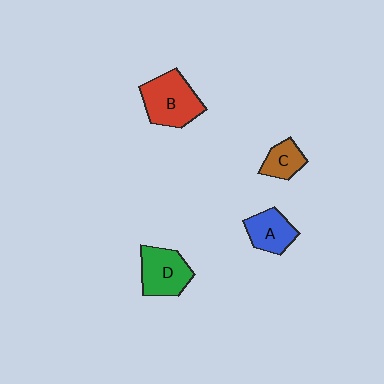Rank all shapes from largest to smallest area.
From largest to smallest: B (red), D (green), A (blue), C (brown).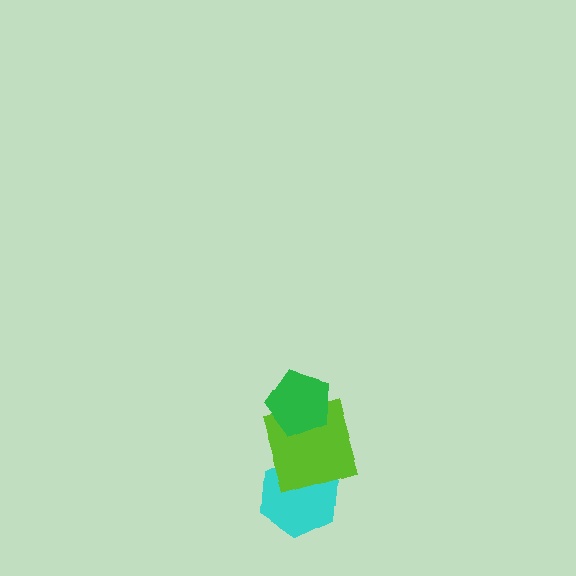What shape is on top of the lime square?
The green pentagon is on top of the lime square.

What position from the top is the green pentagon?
The green pentagon is 1st from the top.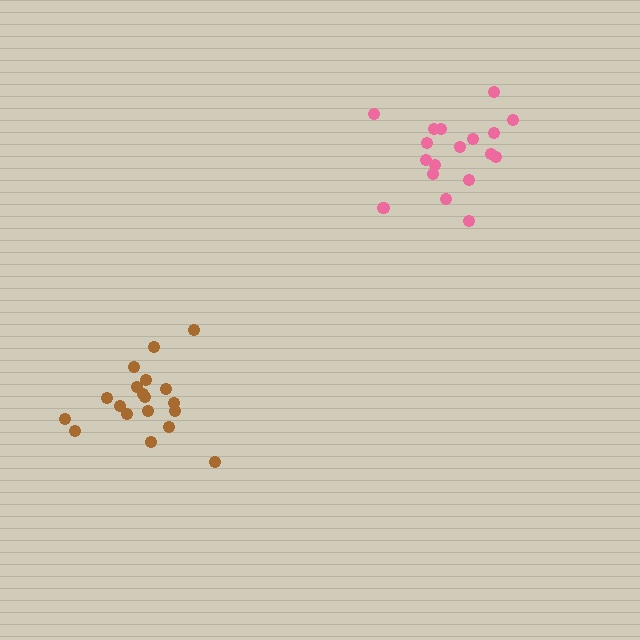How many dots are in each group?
Group 1: 19 dots, Group 2: 18 dots (37 total).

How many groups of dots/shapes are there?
There are 2 groups.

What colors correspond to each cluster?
The clusters are colored: brown, pink.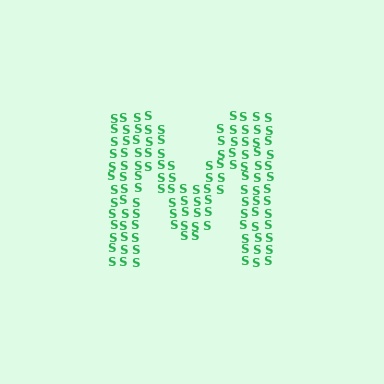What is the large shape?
The large shape is the letter M.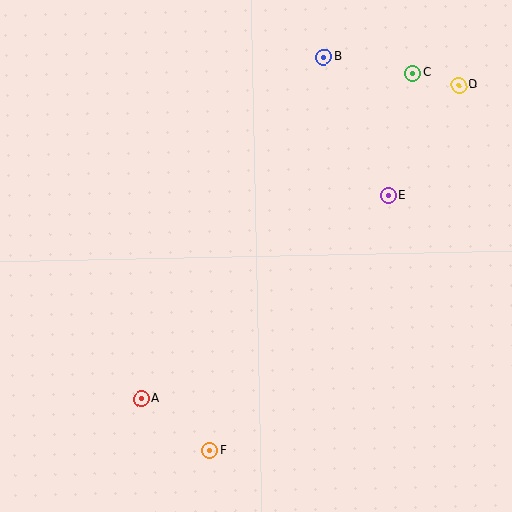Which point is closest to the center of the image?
Point E at (388, 195) is closest to the center.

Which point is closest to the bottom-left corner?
Point A is closest to the bottom-left corner.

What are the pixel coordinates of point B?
Point B is at (324, 57).